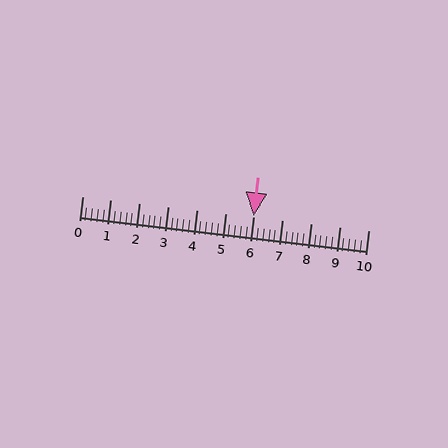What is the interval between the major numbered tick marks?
The major tick marks are spaced 1 units apart.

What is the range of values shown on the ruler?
The ruler shows values from 0 to 10.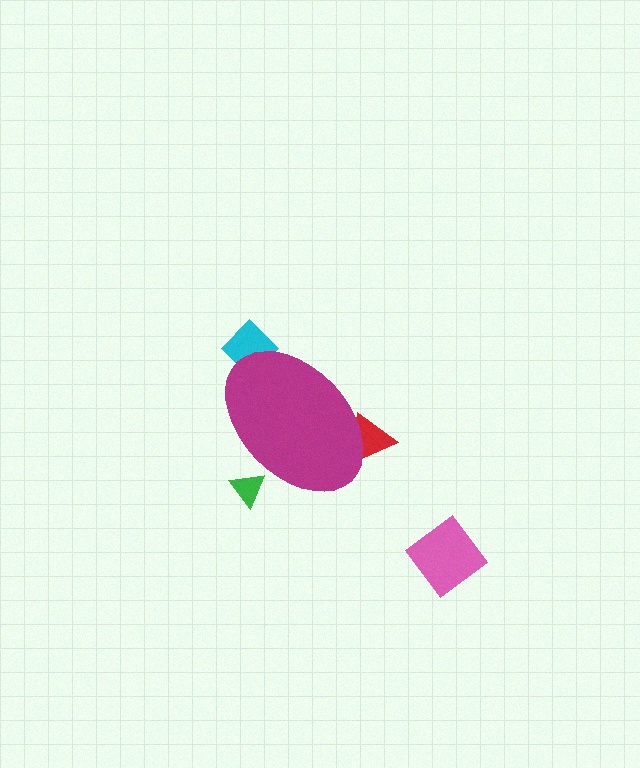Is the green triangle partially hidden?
Yes, the green triangle is partially hidden behind the magenta ellipse.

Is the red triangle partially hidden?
Yes, the red triangle is partially hidden behind the magenta ellipse.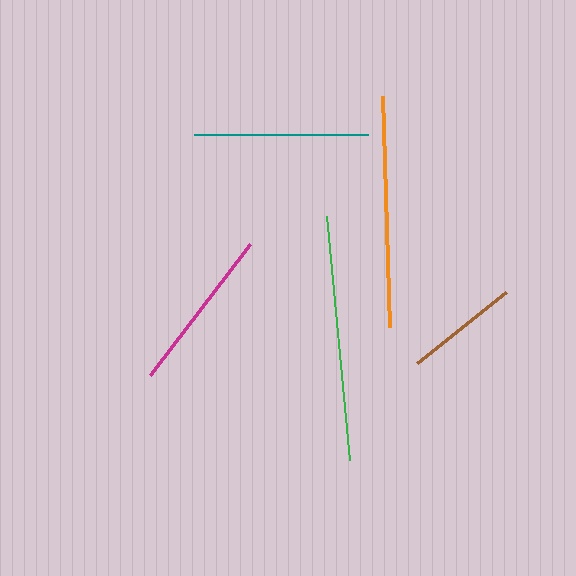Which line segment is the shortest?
The brown line is the shortest at approximately 114 pixels.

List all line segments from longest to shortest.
From longest to shortest: green, orange, teal, magenta, brown.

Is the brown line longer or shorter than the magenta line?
The magenta line is longer than the brown line.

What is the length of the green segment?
The green segment is approximately 245 pixels long.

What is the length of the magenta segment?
The magenta segment is approximately 165 pixels long.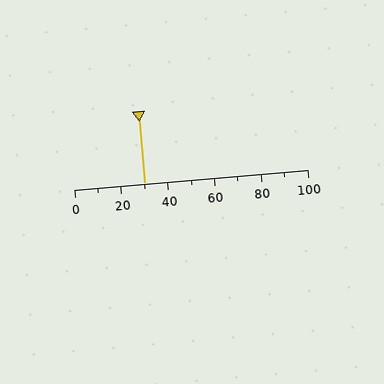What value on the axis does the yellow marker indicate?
The marker indicates approximately 30.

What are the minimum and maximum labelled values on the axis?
The axis runs from 0 to 100.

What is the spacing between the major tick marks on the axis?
The major ticks are spaced 20 apart.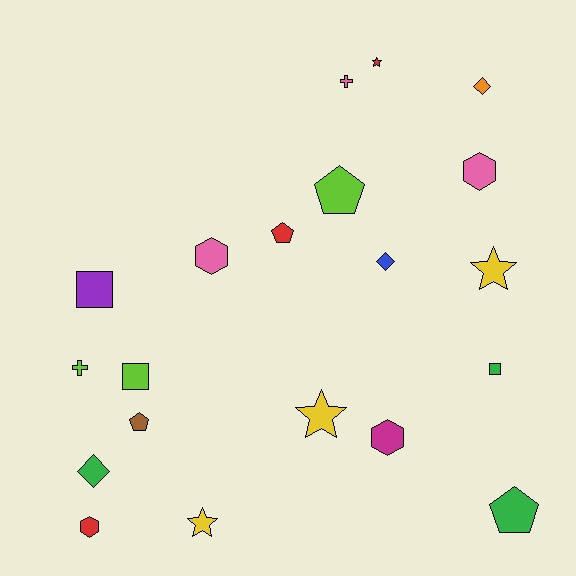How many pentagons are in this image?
There are 4 pentagons.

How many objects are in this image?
There are 20 objects.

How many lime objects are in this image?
There are 3 lime objects.